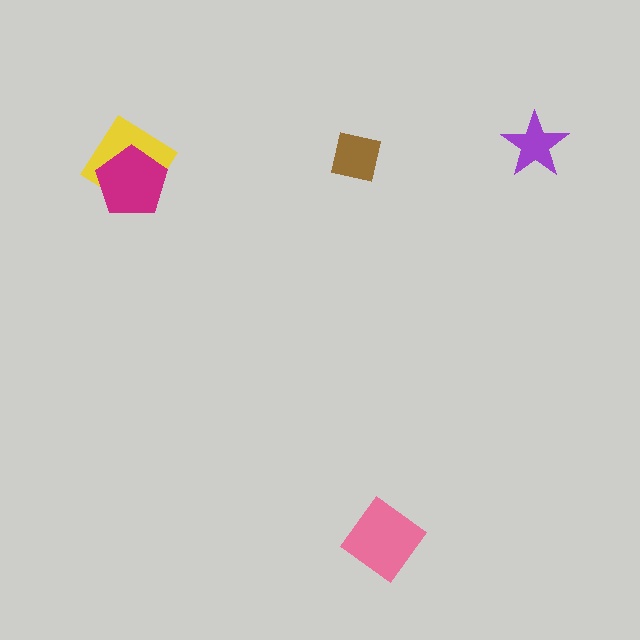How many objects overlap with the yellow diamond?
1 object overlaps with the yellow diamond.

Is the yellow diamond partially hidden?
Yes, it is partially covered by another shape.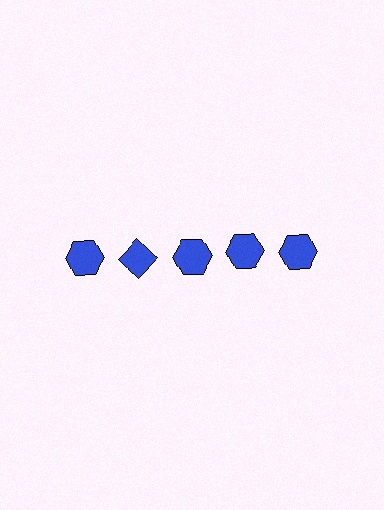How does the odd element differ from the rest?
It has a different shape: diamond instead of hexagon.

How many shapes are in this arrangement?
There are 5 shapes arranged in a grid pattern.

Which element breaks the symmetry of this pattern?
The blue diamond in the top row, second from left column breaks the symmetry. All other shapes are blue hexagons.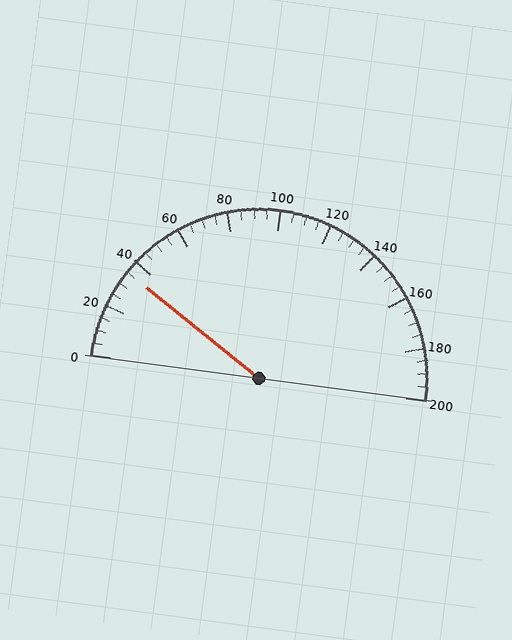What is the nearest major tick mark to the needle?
The nearest major tick mark is 40.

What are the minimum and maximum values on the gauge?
The gauge ranges from 0 to 200.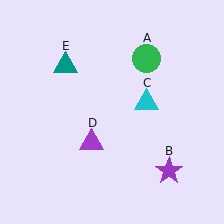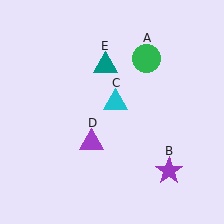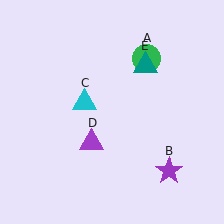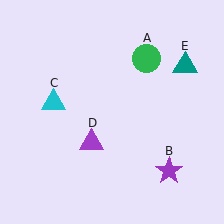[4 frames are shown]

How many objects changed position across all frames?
2 objects changed position: cyan triangle (object C), teal triangle (object E).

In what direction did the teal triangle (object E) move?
The teal triangle (object E) moved right.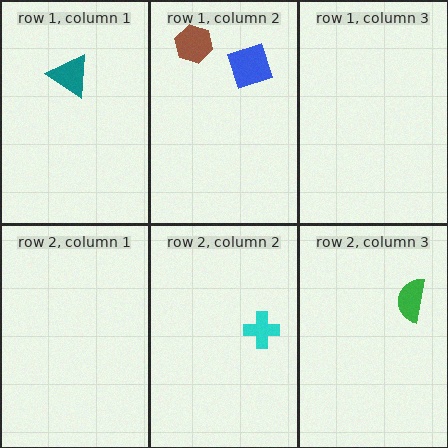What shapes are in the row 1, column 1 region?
The teal triangle.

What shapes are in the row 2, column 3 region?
The green semicircle.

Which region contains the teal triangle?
The row 1, column 1 region.